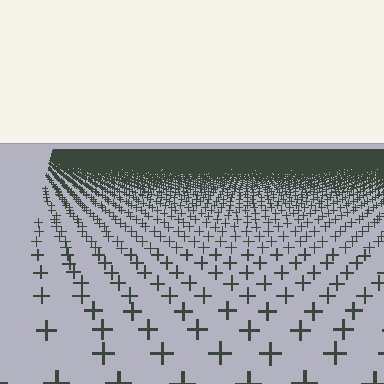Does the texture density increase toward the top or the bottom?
Density increases toward the top.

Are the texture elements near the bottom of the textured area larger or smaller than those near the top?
Larger. Near the bottom, elements are closer to the viewer and appear at a bigger on-screen size.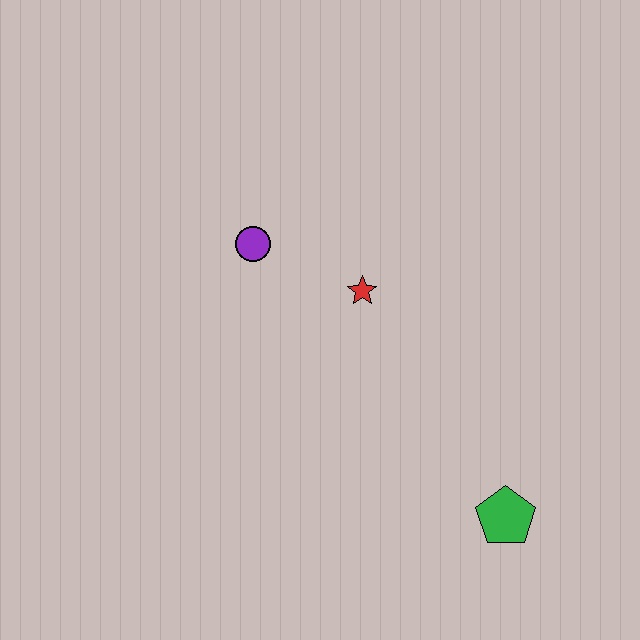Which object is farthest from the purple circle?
The green pentagon is farthest from the purple circle.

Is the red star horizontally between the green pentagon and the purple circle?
Yes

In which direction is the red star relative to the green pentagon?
The red star is above the green pentagon.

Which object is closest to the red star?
The purple circle is closest to the red star.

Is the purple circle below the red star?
No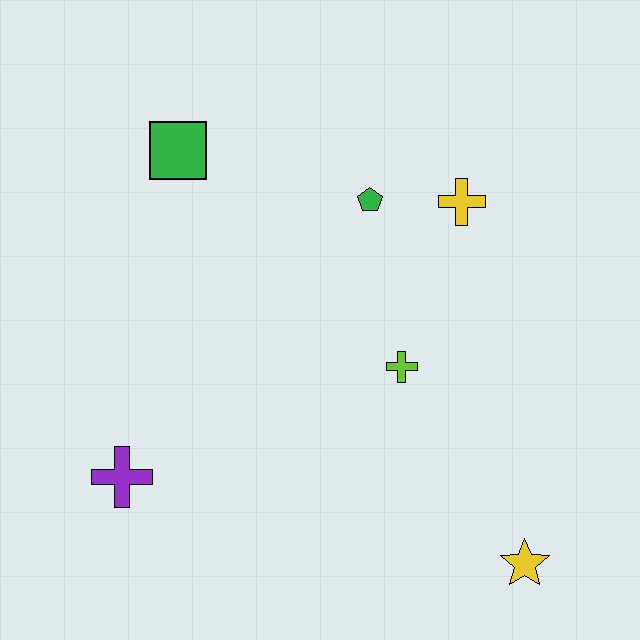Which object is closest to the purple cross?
The lime cross is closest to the purple cross.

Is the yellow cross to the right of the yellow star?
No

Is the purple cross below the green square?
Yes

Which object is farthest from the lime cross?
The green square is farthest from the lime cross.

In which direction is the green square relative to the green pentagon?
The green square is to the left of the green pentagon.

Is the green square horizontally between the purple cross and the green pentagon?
Yes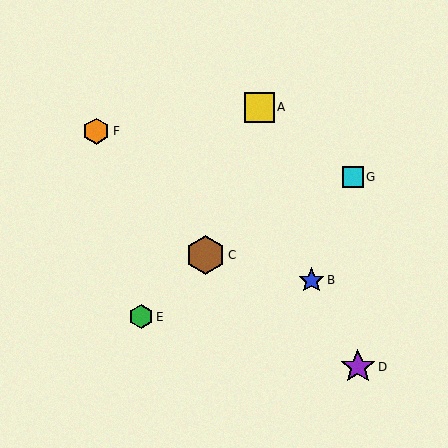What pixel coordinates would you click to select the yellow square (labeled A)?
Click at (259, 107) to select the yellow square A.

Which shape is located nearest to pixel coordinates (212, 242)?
The brown hexagon (labeled C) at (206, 255) is nearest to that location.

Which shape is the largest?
The brown hexagon (labeled C) is the largest.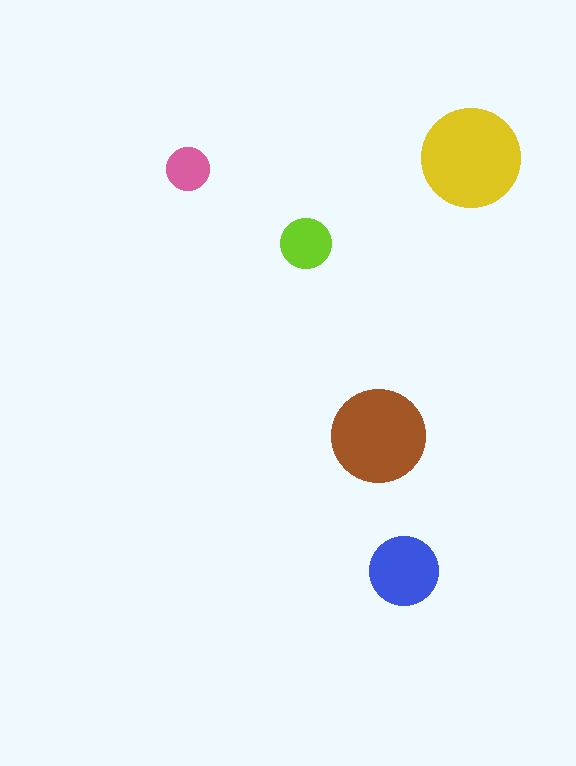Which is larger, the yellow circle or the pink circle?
The yellow one.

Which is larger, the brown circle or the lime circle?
The brown one.